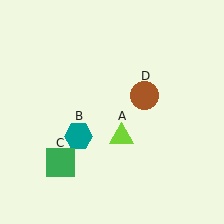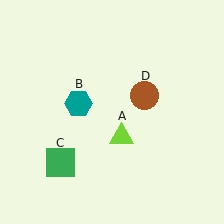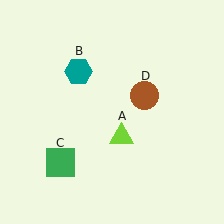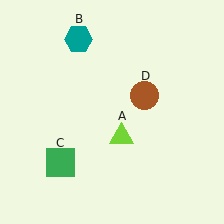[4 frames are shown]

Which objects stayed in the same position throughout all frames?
Lime triangle (object A) and green square (object C) and brown circle (object D) remained stationary.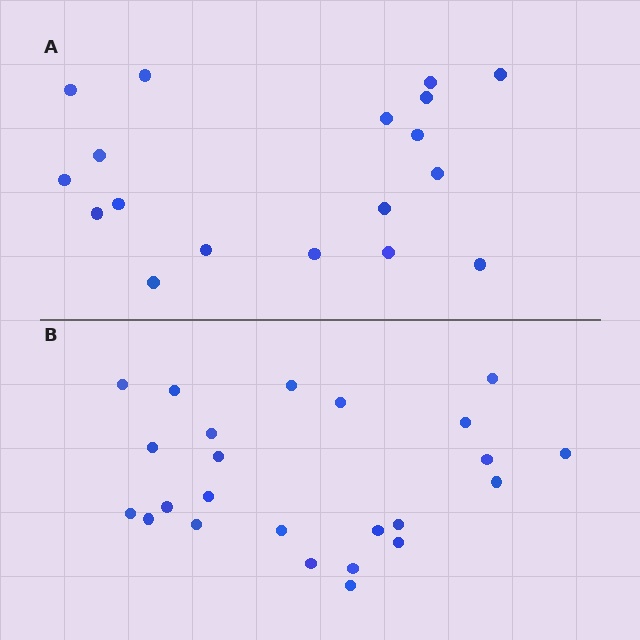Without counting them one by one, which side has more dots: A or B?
Region B (the bottom region) has more dots.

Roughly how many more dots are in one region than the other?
Region B has about 6 more dots than region A.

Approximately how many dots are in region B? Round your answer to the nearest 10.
About 20 dots. (The exact count is 24, which rounds to 20.)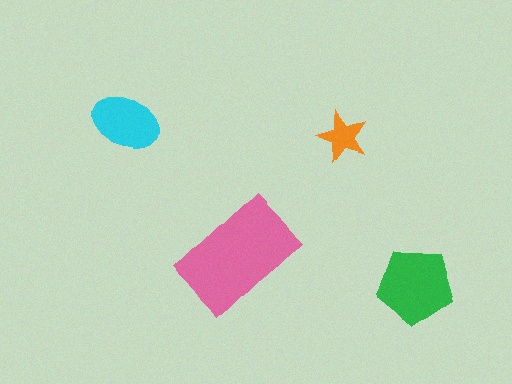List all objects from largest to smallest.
The pink rectangle, the green pentagon, the cyan ellipse, the orange star.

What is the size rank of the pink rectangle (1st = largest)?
1st.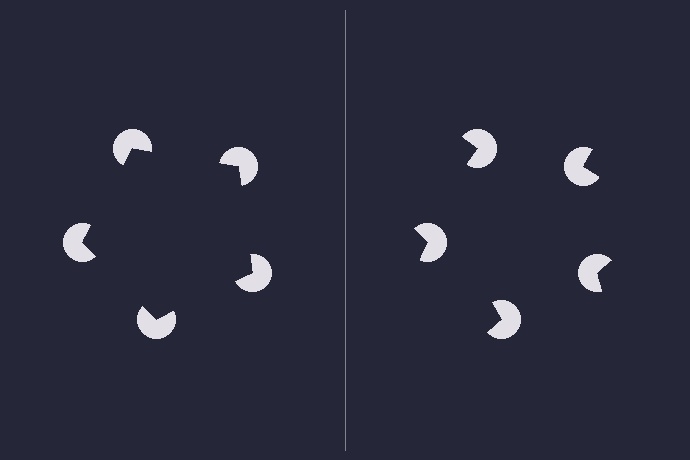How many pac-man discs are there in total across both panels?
10 — 5 on each side.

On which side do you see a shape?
An illusory pentagon appears on the left side. On the right side the wedge cuts are rotated, so no coherent shape forms.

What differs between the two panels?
The pac-man discs are positioned identically on both sides; only the wedge orientations differ. On the left they align to a pentagon; on the right they are misaligned.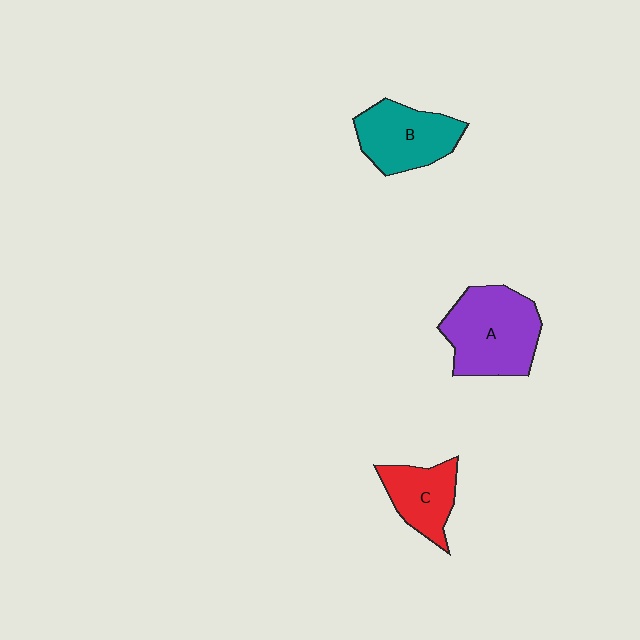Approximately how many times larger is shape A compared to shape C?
Approximately 1.7 times.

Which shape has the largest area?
Shape A (purple).